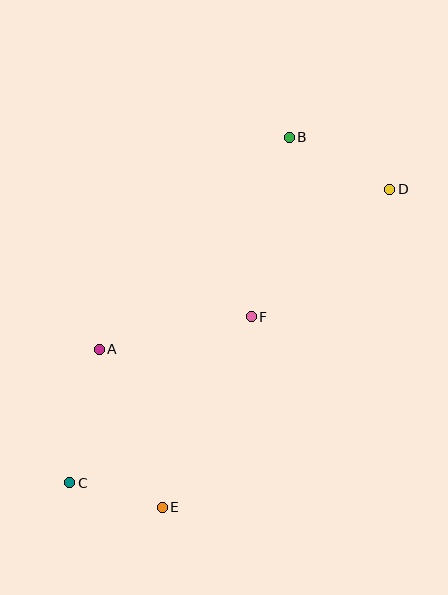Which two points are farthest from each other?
Points C and D are farthest from each other.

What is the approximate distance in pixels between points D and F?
The distance between D and F is approximately 188 pixels.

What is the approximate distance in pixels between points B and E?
The distance between B and E is approximately 391 pixels.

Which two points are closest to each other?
Points C and E are closest to each other.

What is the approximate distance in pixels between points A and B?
The distance between A and B is approximately 285 pixels.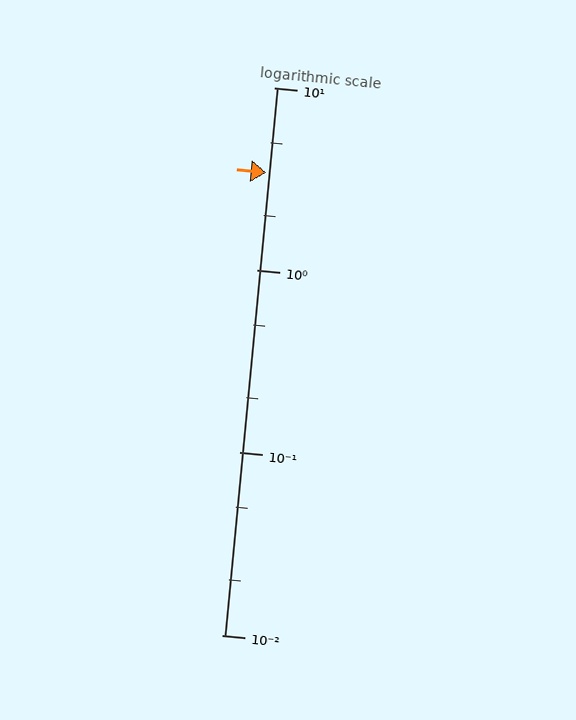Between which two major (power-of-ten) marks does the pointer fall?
The pointer is between 1 and 10.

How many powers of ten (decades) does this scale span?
The scale spans 3 decades, from 0.01 to 10.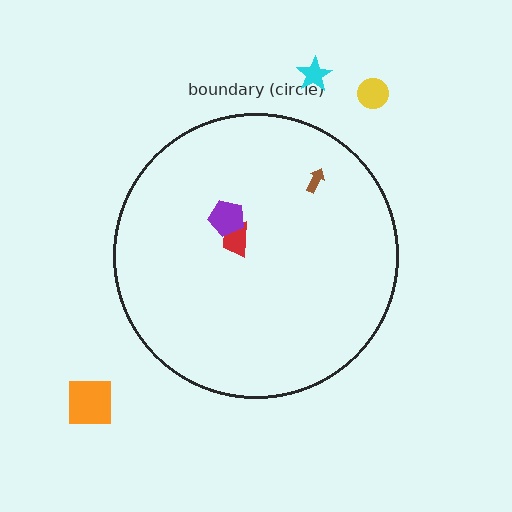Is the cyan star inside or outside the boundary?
Outside.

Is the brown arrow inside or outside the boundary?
Inside.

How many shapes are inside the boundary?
3 inside, 3 outside.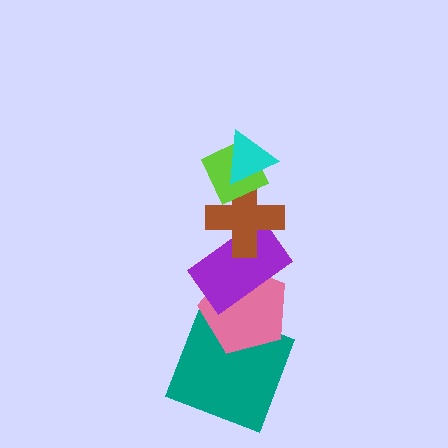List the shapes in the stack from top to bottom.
From top to bottom: the cyan triangle, the lime diamond, the brown cross, the purple rectangle, the pink pentagon, the teal square.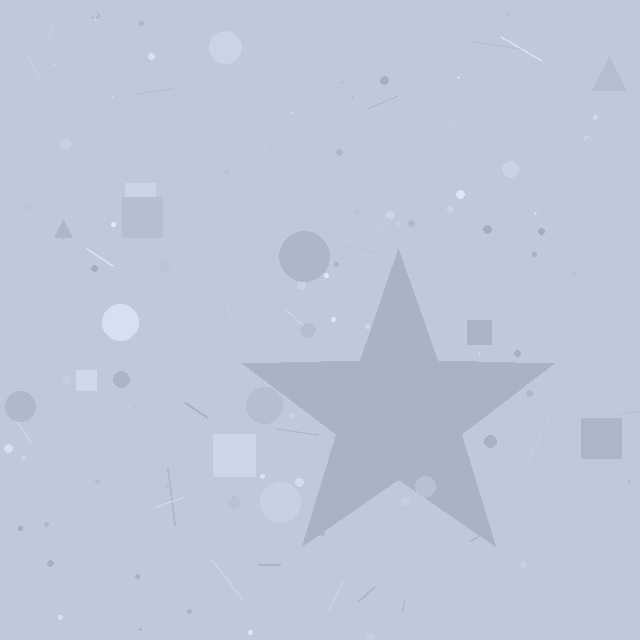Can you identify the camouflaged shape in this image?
The camouflaged shape is a star.